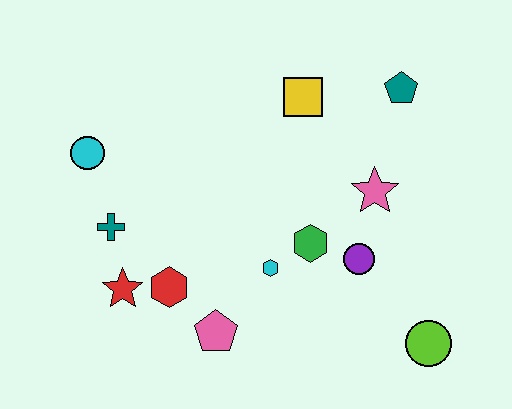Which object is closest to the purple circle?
The green hexagon is closest to the purple circle.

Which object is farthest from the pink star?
The cyan circle is farthest from the pink star.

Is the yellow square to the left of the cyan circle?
No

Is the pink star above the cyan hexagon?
Yes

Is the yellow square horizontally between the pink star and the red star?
Yes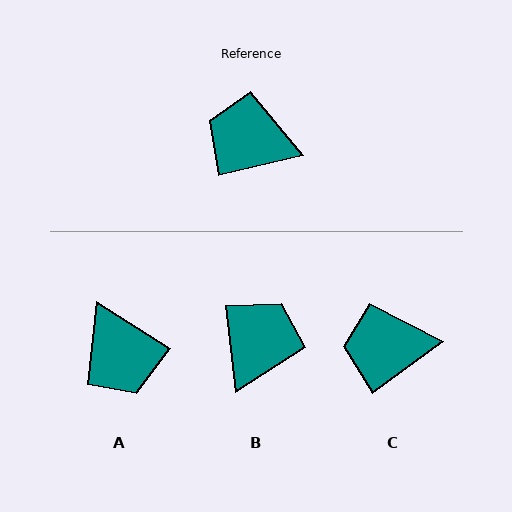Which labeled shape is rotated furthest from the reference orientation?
A, about 134 degrees away.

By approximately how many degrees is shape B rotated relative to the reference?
Approximately 97 degrees clockwise.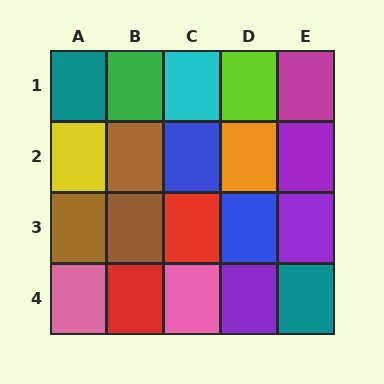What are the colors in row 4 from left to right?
Pink, red, pink, purple, teal.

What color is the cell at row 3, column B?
Brown.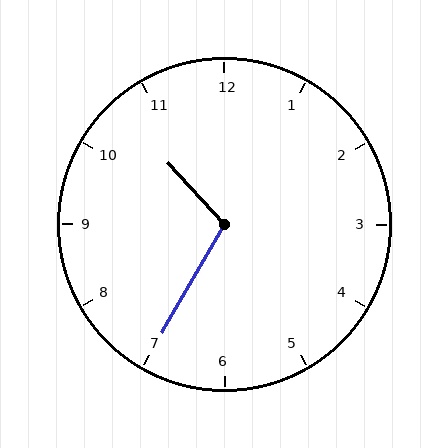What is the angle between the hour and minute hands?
Approximately 108 degrees.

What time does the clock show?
10:35.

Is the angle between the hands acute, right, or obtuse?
It is obtuse.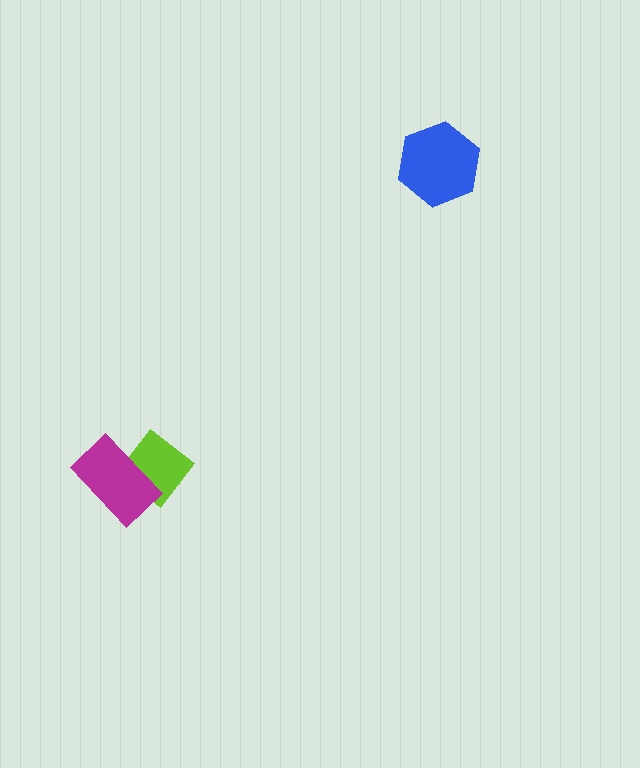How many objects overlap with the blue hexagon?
0 objects overlap with the blue hexagon.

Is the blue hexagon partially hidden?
No, no other shape covers it.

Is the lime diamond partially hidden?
Yes, it is partially covered by another shape.